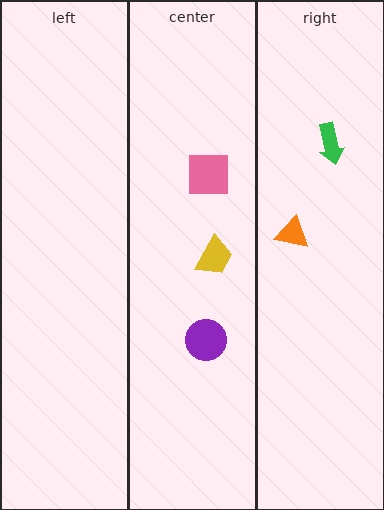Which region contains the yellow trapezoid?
The center region.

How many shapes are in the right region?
2.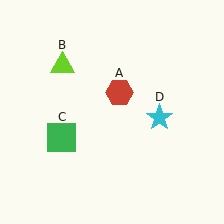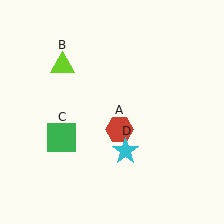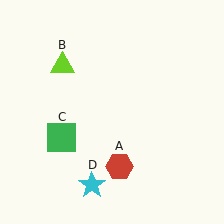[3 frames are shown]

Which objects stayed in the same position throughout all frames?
Lime triangle (object B) and green square (object C) remained stationary.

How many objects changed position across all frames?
2 objects changed position: red hexagon (object A), cyan star (object D).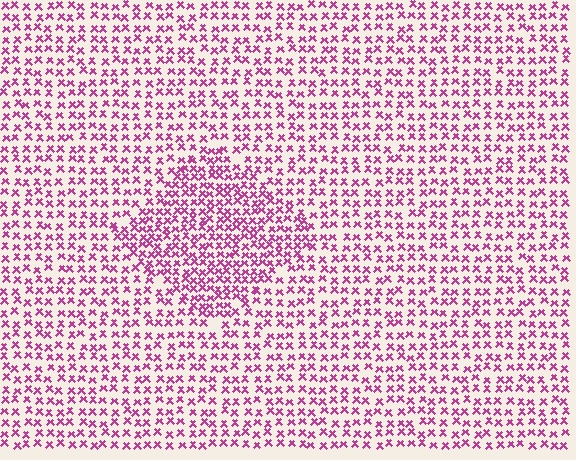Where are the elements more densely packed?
The elements are more densely packed inside the diamond boundary.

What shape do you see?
I see a diamond.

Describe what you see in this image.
The image contains small magenta elements arranged at two different densities. A diamond-shaped region is visible where the elements are more densely packed than the surrounding area.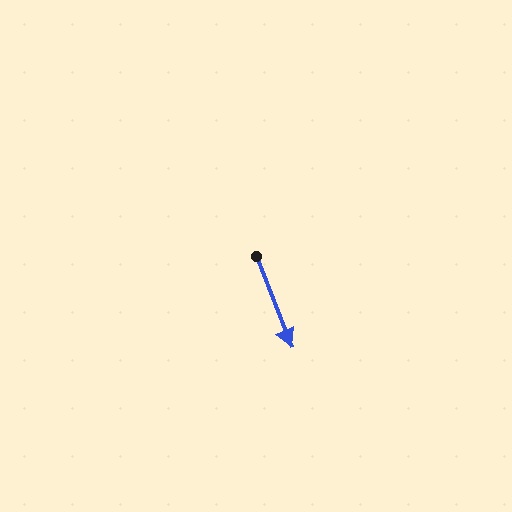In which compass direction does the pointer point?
South.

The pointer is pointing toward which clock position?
Roughly 5 o'clock.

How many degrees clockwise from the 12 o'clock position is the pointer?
Approximately 159 degrees.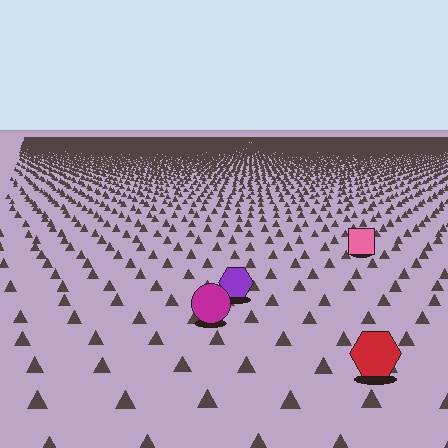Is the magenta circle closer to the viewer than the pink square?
Yes. The magenta circle is closer — you can tell from the texture gradient: the ground texture is coarser near it.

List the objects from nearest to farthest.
From nearest to farthest: the red hexagon, the magenta circle, the purple hexagon, the pink square.